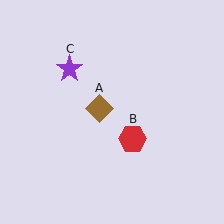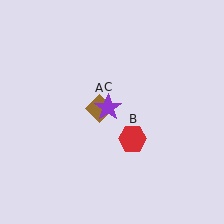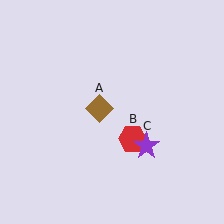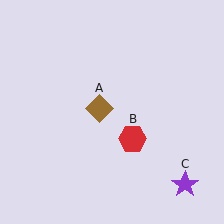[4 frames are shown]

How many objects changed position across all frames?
1 object changed position: purple star (object C).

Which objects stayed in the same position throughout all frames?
Brown diamond (object A) and red hexagon (object B) remained stationary.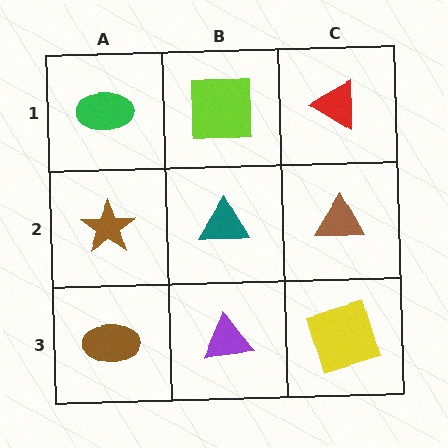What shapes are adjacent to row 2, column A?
A green ellipse (row 1, column A), a brown ellipse (row 3, column A), a teal triangle (row 2, column B).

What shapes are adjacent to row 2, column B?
A lime square (row 1, column B), a purple triangle (row 3, column B), a brown star (row 2, column A), a brown triangle (row 2, column C).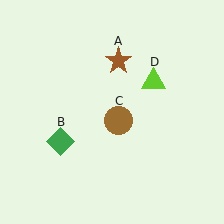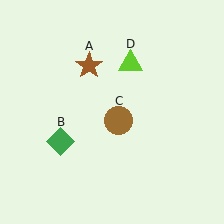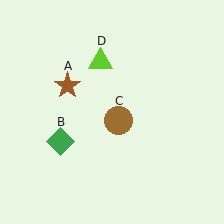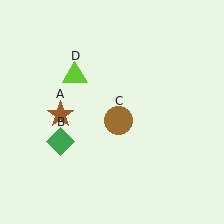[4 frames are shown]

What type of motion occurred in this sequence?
The brown star (object A), lime triangle (object D) rotated counterclockwise around the center of the scene.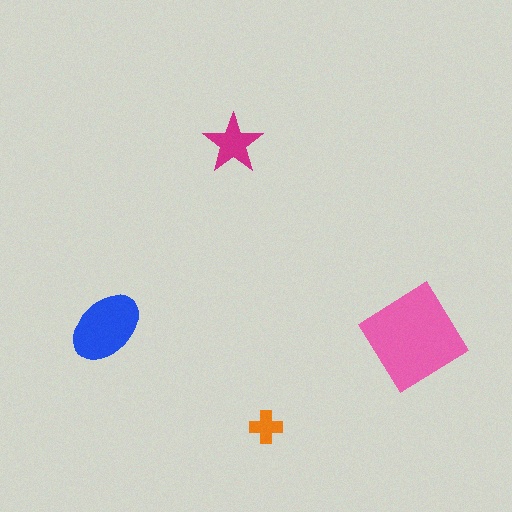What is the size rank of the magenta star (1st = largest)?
3rd.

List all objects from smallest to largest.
The orange cross, the magenta star, the blue ellipse, the pink diamond.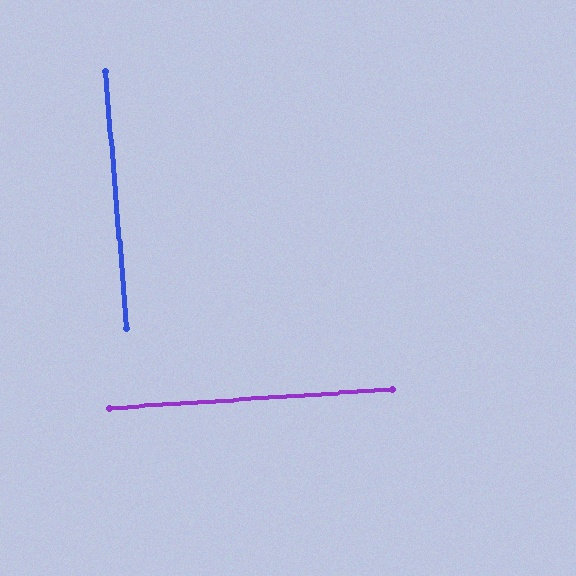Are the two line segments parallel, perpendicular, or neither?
Perpendicular — they meet at approximately 89°.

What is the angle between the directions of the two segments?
Approximately 89 degrees.